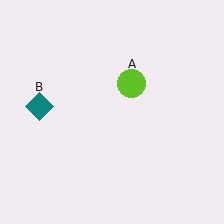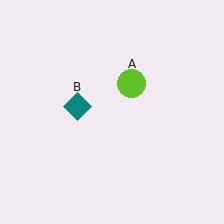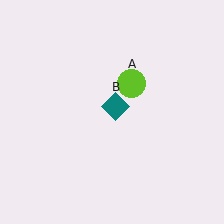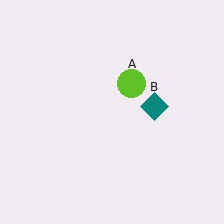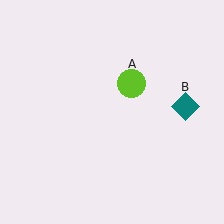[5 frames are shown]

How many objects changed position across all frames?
1 object changed position: teal diamond (object B).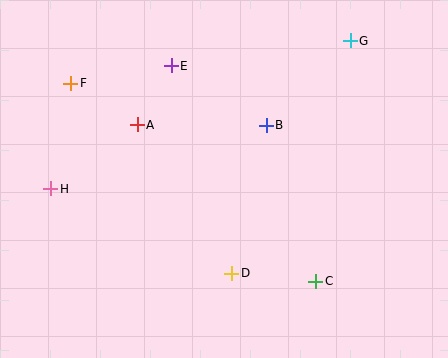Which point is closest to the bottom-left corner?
Point H is closest to the bottom-left corner.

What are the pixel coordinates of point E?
Point E is at (171, 66).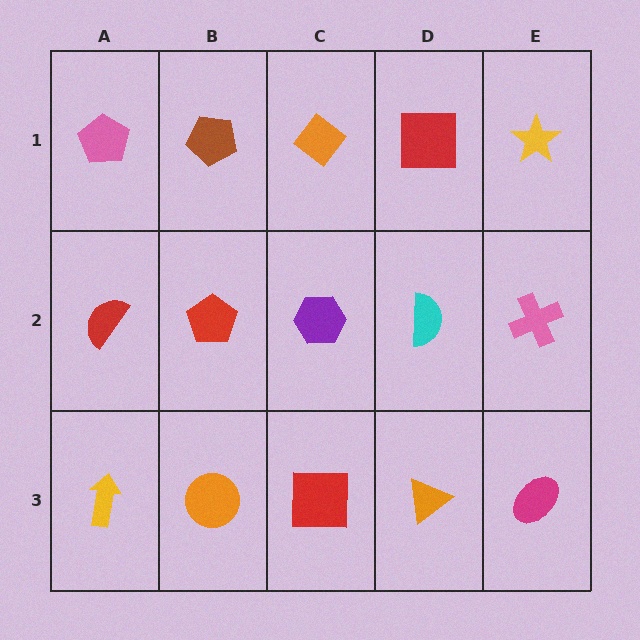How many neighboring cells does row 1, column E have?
2.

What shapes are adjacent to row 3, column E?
A pink cross (row 2, column E), an orange triangle (row 3, column D).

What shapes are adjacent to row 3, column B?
A red pentagon (row 2, column B), a yellow arrow (row 3, column A), a red square (row 3, column C).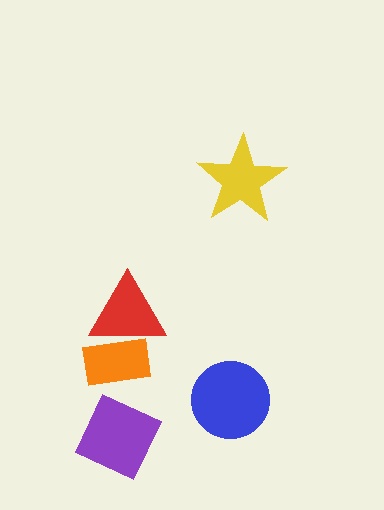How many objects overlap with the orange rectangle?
1 object overlaps with the orange rectangle.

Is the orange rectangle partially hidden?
Yes, it is partially covered by another shape.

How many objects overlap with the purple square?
0 objects overlap with the purple square.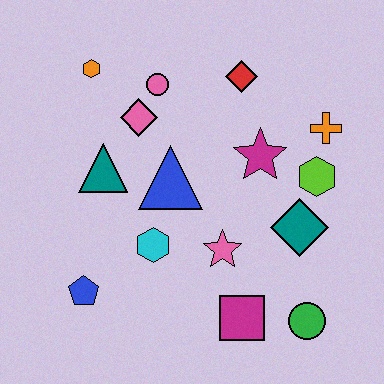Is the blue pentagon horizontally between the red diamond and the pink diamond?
No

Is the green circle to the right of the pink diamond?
Yes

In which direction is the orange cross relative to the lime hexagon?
The orange cross is above the lime hexagon.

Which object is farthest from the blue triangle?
The green circle is farthest from the blue triangle.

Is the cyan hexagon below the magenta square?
No